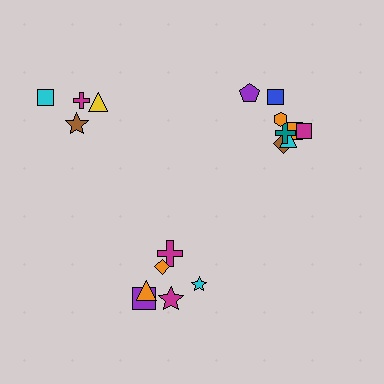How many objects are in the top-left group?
There are 4 objects.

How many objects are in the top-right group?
There are 8 objects.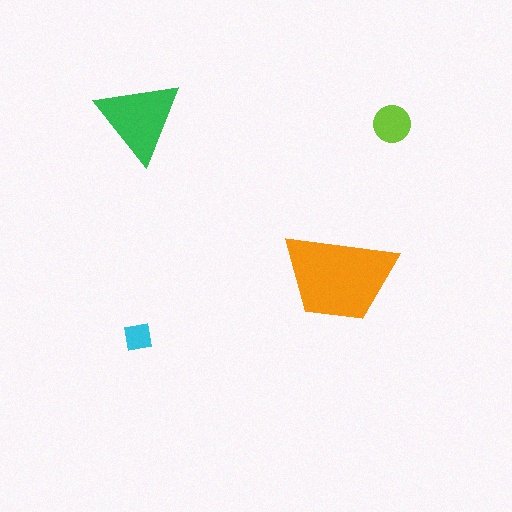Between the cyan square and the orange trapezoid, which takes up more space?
The orange trapezoid.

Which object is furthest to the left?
The cyan square is leftmost.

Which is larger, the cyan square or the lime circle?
The lime circle.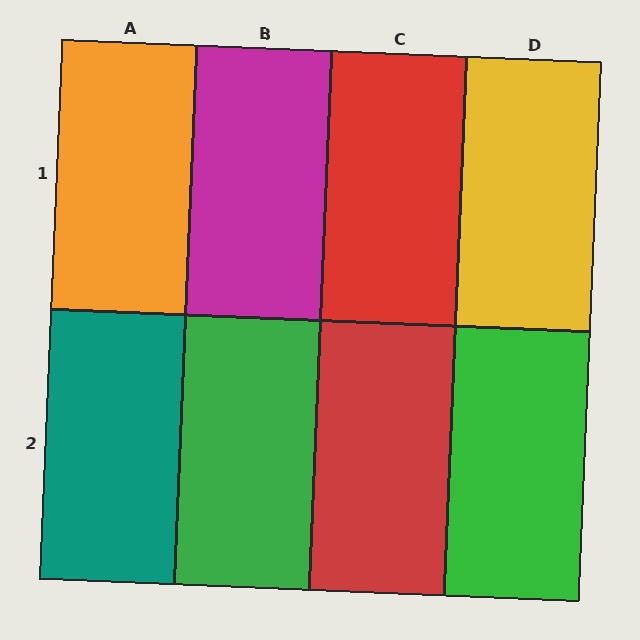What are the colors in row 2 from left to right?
Teal, green, red, green.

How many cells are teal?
1 cell is teal.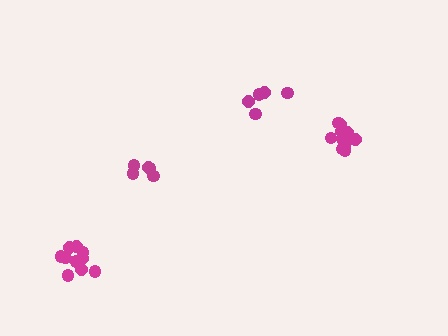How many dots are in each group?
Group 1: 11 dots, Group 2: 10 dots, Group 3: 5 dots, Group 4: 5 dots (31 total).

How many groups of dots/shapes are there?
There are 4 groups.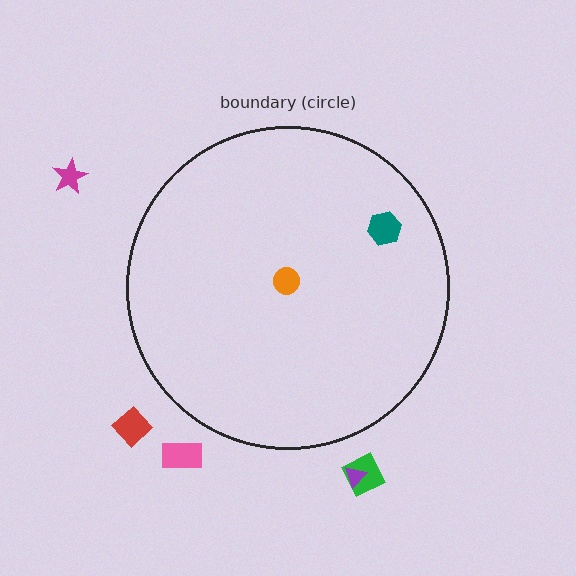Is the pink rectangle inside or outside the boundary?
Outside.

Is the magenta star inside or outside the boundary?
Outside.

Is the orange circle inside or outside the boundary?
Inside.